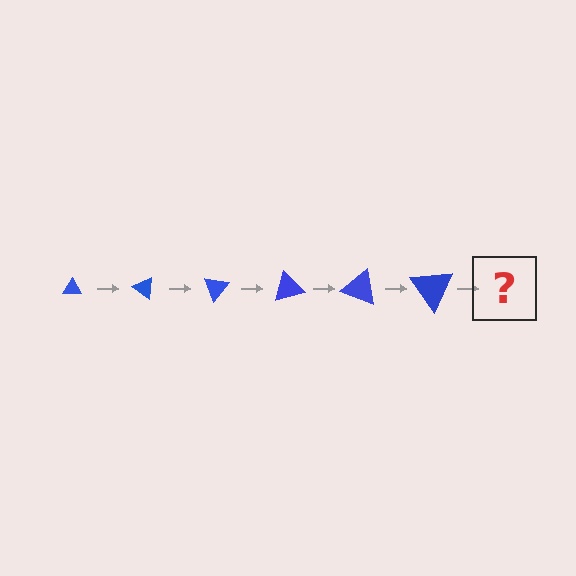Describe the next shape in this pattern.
It should be a triangle, larger than the previous one and rotated 210 degrees from the start.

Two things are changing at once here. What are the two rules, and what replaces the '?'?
The two rules are that the triangle grows larger each step and it rotates 35 degrees each step. The '?' should be a triangle, larger than the previous one and rotated 210 degrees from the start.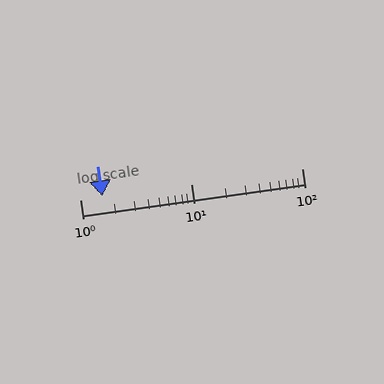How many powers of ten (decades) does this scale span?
The scale spans 2 decades, from 1 to 100.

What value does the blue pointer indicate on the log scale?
The pointer indicates approximately 1.6.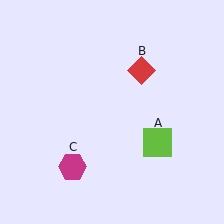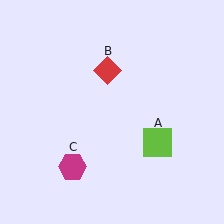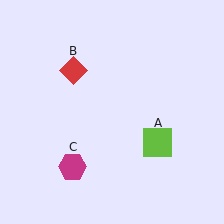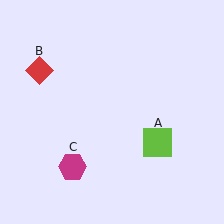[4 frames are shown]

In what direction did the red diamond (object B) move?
The red diamond (object B) moved left.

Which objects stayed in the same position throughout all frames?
Lime square (object A) and magenta hexagon (object C) remained stationary.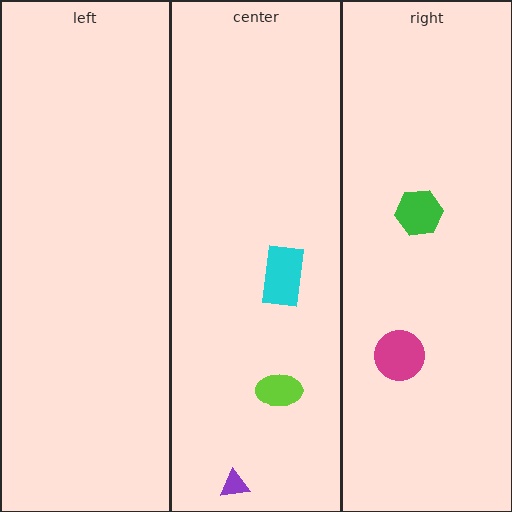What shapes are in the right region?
The magenta circle, the green hexagon.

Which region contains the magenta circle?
The right region.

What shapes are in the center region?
The cyan rectangle, the purple triangle, the lime ellipse.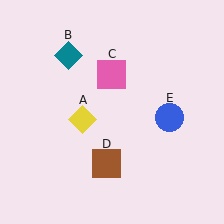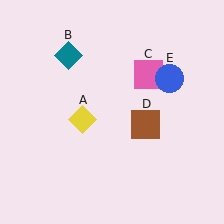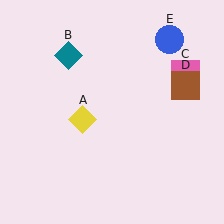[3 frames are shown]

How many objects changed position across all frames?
3 objects changed position: pink square (object C), brown square (object D), blue circle (object E).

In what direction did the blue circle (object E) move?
The blue circle (object E) moved up.